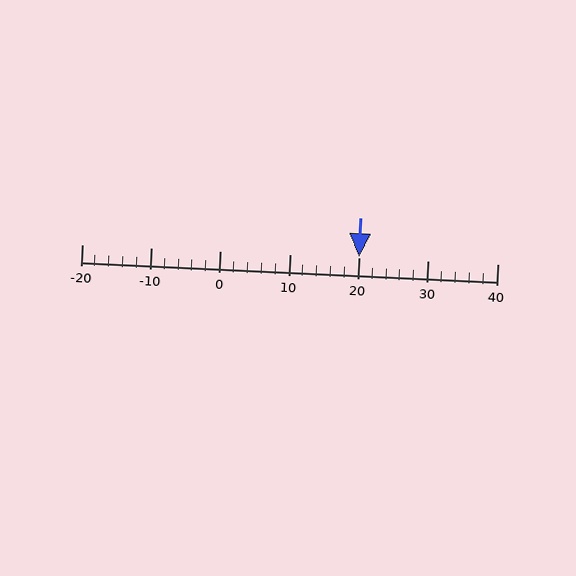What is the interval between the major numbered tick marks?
The major tick marks are spaced 10 units apart.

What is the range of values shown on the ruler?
The ruler shows values from -20 to 40.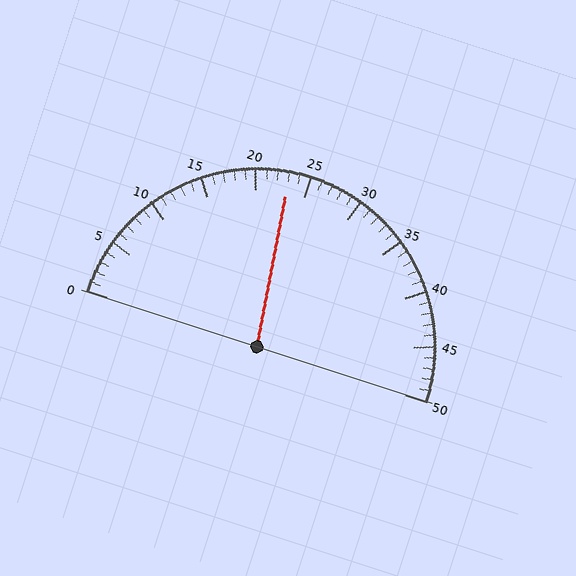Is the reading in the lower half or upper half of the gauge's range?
The reading is in the lower half of the range (0 to 50).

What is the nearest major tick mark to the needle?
The nearest major tick mark is 25.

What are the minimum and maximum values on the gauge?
The gauge ranges from 0 to 50.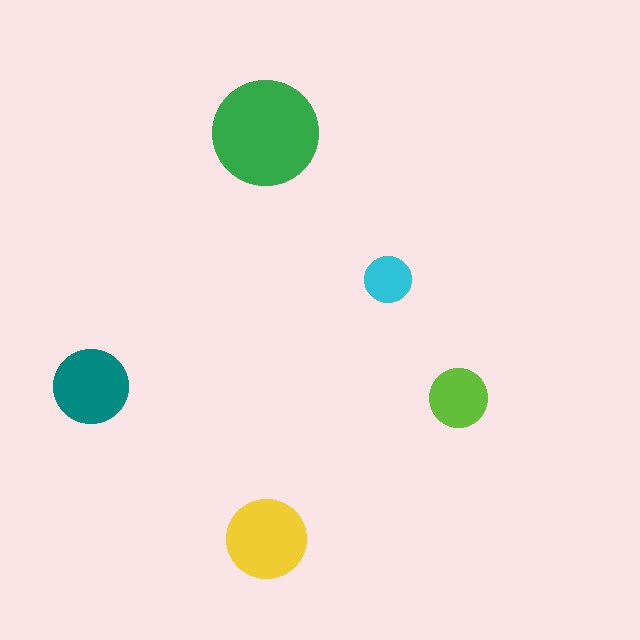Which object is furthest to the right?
The lime circle is rightmost.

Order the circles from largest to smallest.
the green one, the yellow one, the teal one, the lime one, the cyan one.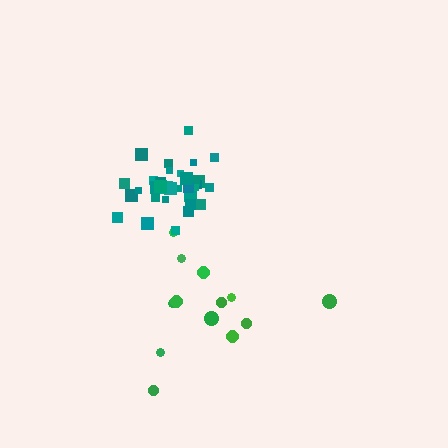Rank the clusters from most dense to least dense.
teal, green.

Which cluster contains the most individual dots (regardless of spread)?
Teal (35).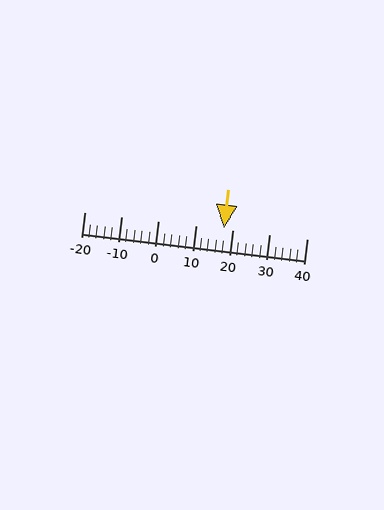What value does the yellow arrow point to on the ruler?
The yellow arrow points to approximately 18.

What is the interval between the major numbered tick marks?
The major tick marks are spaced 10 units apart.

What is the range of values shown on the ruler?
The ruler shows values from -20 to 40.